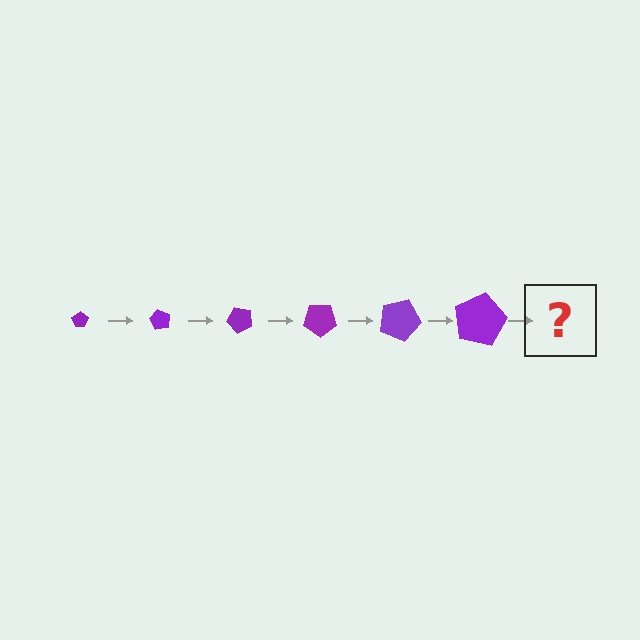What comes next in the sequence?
The next element should be a pentagon, larger than the previous one and rotated 360 degrees from the start.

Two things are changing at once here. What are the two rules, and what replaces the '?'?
The two rules are that the pentagon grows larger each step and it rotates 60 degrees each step. The '?' should be a pentagon, larger than the previous one and rotated 360 degrees from the start.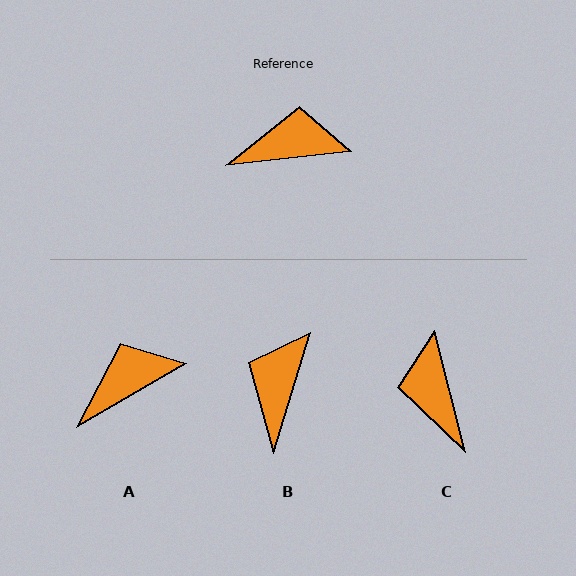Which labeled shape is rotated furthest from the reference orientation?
C, about 98 degrees away.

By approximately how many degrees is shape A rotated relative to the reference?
Approximately 24 degrees counter-clockwise.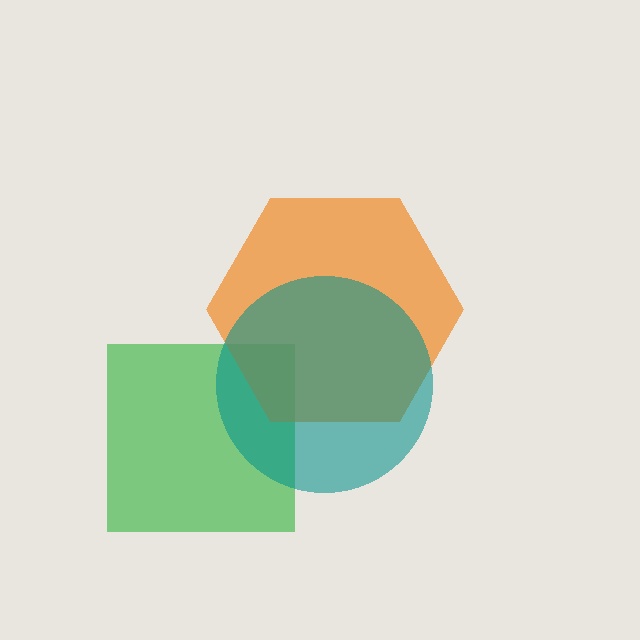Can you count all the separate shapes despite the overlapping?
Yes, there are 3 separate shapes.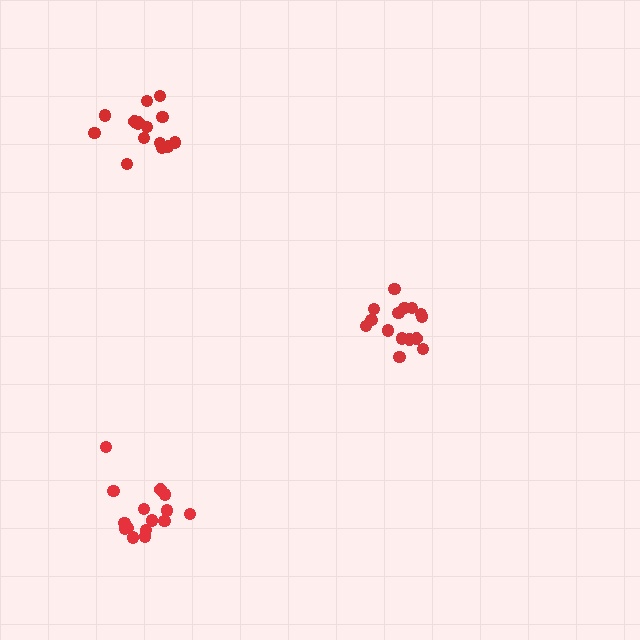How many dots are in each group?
Group 1: 15 dots, Group 2: 15 dots, Group 3: 15 dots (45 total).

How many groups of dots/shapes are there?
There are 3 groups.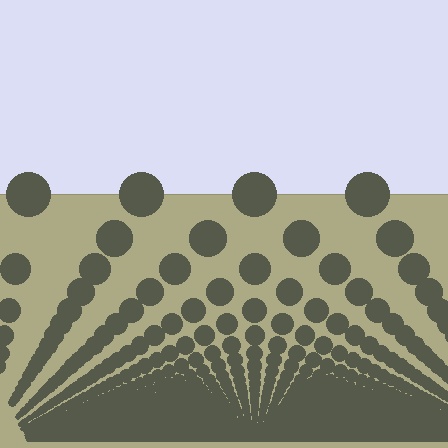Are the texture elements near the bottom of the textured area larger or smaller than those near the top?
Smaller. The gradient is inverted — elements near the bottom are smaller and denser.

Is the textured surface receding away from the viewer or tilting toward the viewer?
The surface appears to tilt toward the viewer. Texture elements get larger and sparser toward the top.